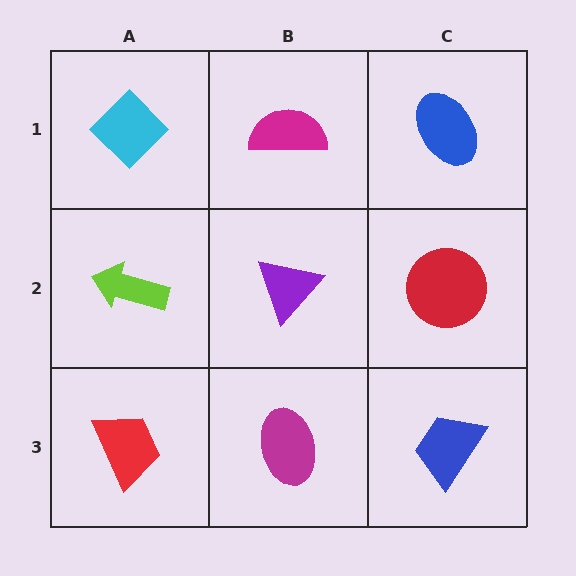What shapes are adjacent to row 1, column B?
A purple triangle (row 2, column B), a cyan diamond (row 1, column A), a blue ellipse (row 1, column C).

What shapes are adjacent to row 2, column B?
A magenta semicircle (row 1, column B), a magenta ellipse (row 3, column B), a lime arrow (row 2, column A), a red circle (row 2, column C).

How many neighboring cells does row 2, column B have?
4.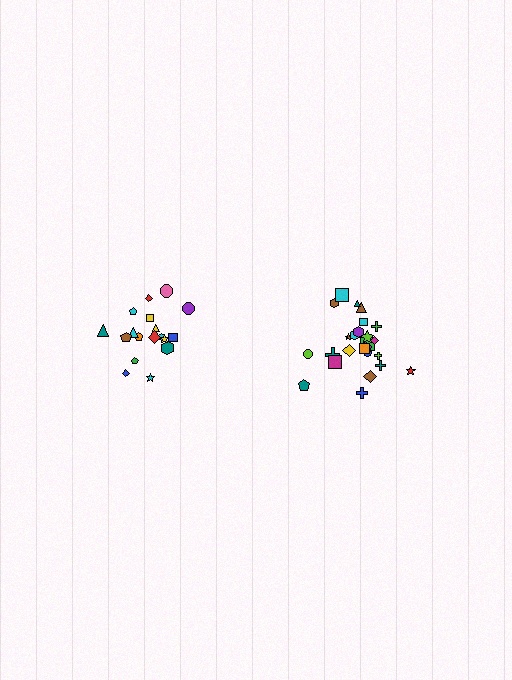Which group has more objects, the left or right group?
The right group.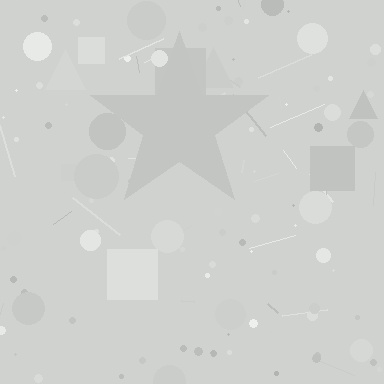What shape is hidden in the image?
A star is hidden in the image.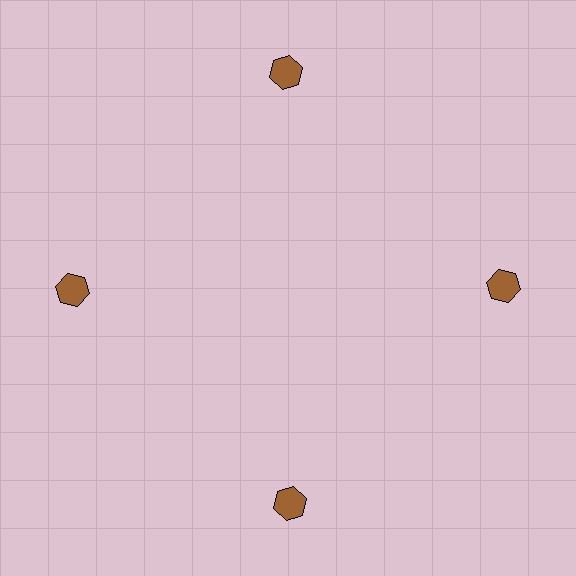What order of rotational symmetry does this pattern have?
This pattern has 4-fold rotational symmetry.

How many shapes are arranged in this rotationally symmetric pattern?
There are 4 shapes, arranged in 4 groups of 1.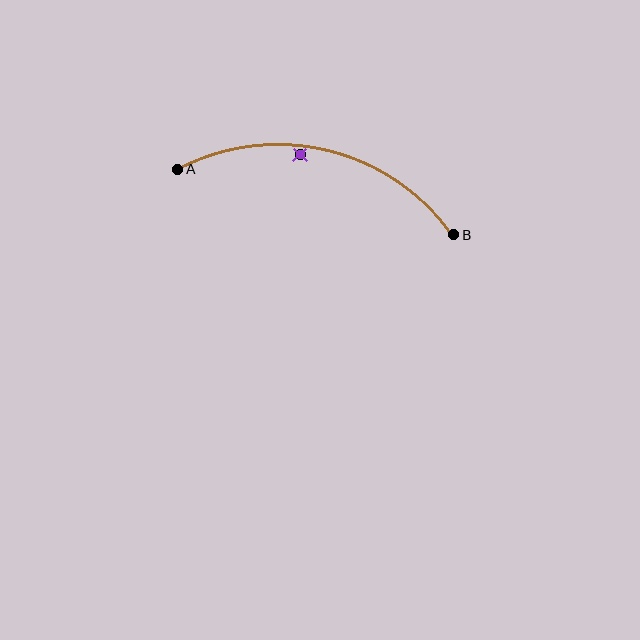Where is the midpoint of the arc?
The arc midpoint is the point on the curve farthest from the straight line joining A and B. It sits above that line.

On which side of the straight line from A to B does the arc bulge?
The arc bulges above the straight line connecting A and B.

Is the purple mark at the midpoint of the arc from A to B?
No — the purple mark does not lie on the arc at all. It sits slightly inside the curve.